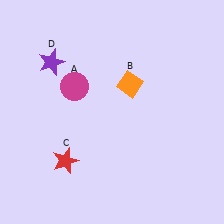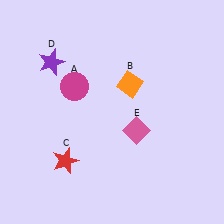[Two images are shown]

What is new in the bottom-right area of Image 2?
A pink diamond (E) was added in the bottom-right area of Image 2.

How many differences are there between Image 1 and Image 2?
There is 1 difference between the two images.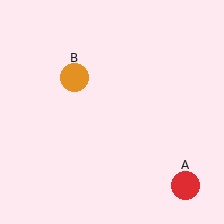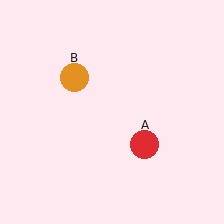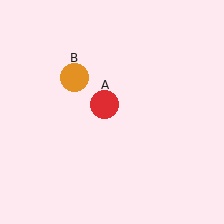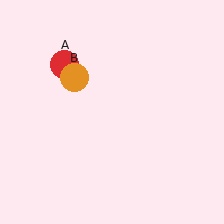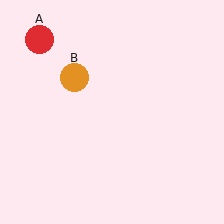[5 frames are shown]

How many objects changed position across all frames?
1 object changed position: red circle (object A).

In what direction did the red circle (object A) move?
The red circle (object A) moved up and to the left.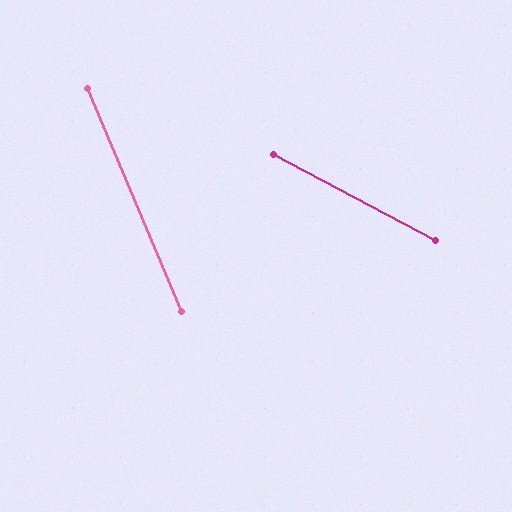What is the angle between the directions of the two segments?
Approximately 39 degrees.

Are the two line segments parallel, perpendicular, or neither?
Neither parallel nor perpendicular — they differ by about 39°.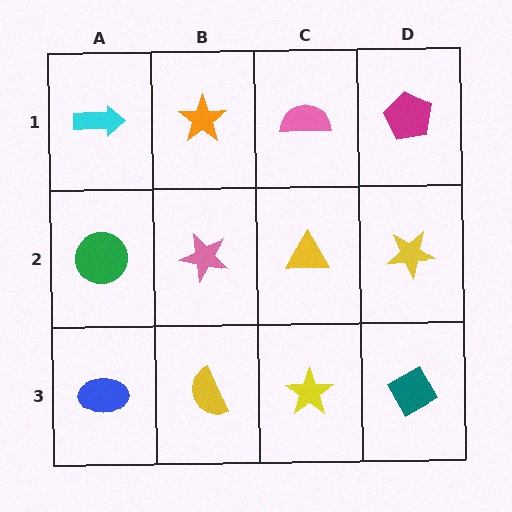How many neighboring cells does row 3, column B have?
3.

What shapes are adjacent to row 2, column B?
An orange star (row 1, column B), a yellow semicircle (row 3, column B), a green circle (row 2, column A), a yellow triangle (row 2, column C).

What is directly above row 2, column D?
A magenta pentagon.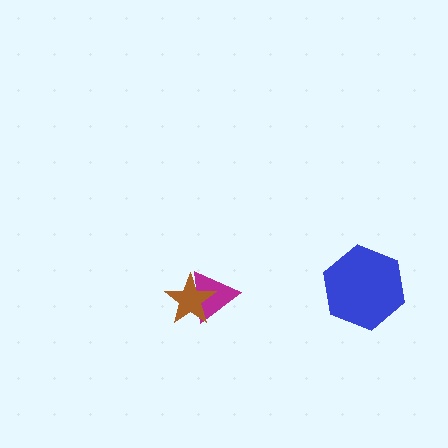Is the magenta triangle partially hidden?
Yes, it is partially covered by another shape.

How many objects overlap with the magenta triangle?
1 object overlaps with the magenta triangle.